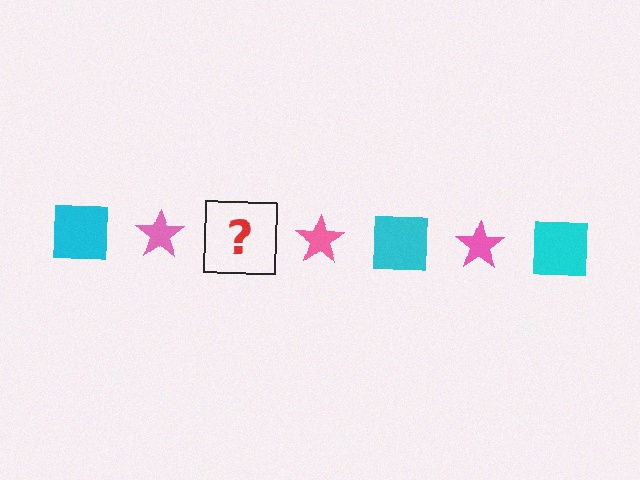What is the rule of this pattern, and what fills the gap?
The rule is that the pattern alternates between cyan square and pink star. The gap should be filled with a cyan square.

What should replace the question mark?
The question mark should be replaced with a cyan square.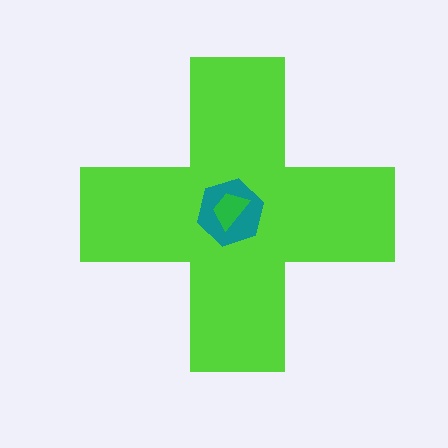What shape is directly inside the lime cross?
The teal hexagon.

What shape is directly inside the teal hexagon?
The green trapezoid.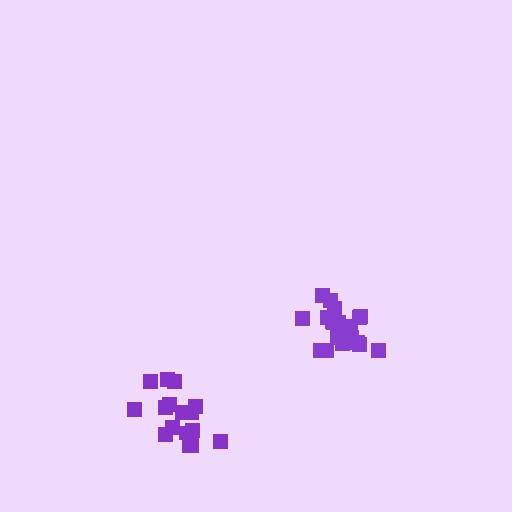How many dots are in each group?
Group 1: 16 dots, Group 2: 21 dots (37 total).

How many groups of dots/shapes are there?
There are 2 groups.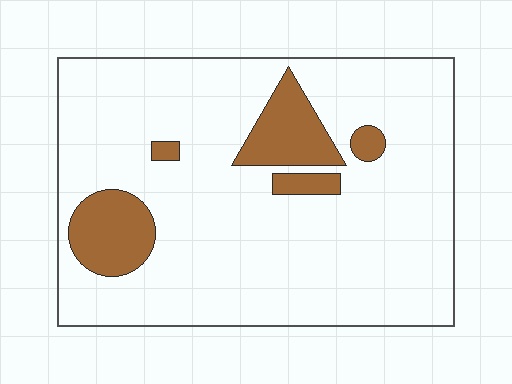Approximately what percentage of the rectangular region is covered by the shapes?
Approximately 15%.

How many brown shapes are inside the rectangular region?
5.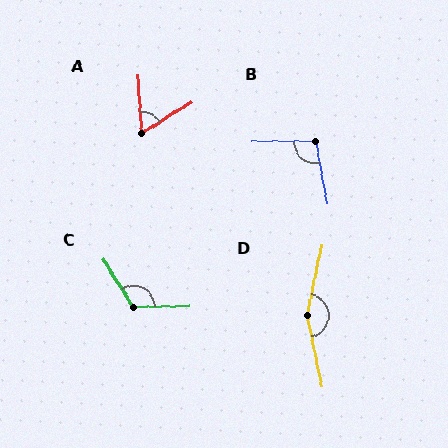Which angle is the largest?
D, at approximately 156 degrees.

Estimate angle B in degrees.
Approximately 101 degrees.